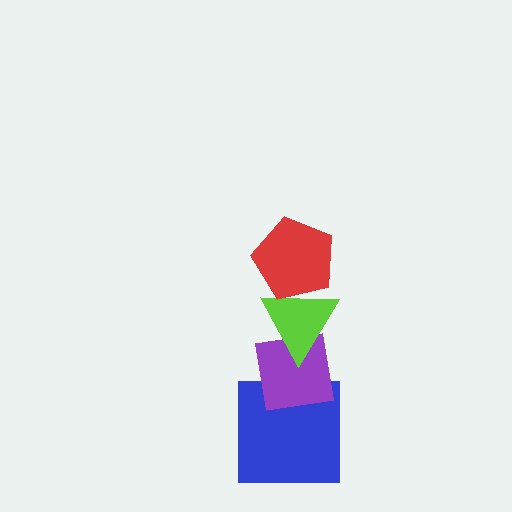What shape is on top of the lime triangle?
The red pentagon is on top of the lime triangle.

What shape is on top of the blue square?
The purple square is on top of the blue square.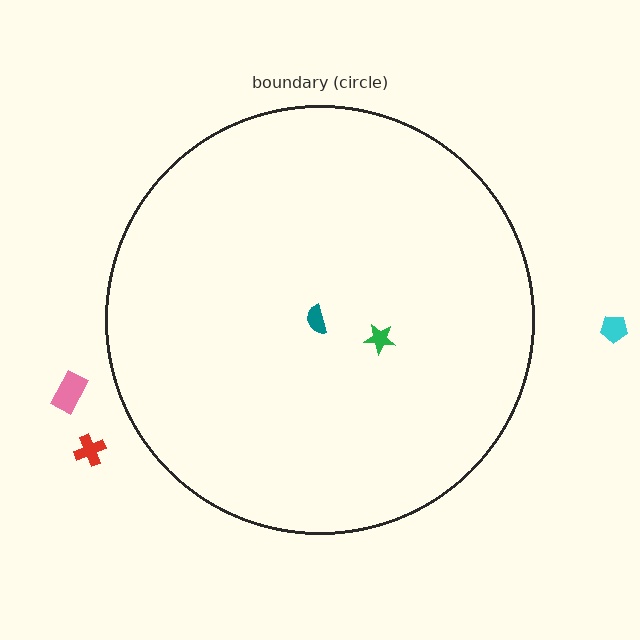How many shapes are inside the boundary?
2 inside, 3 outside.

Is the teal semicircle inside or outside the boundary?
Inside.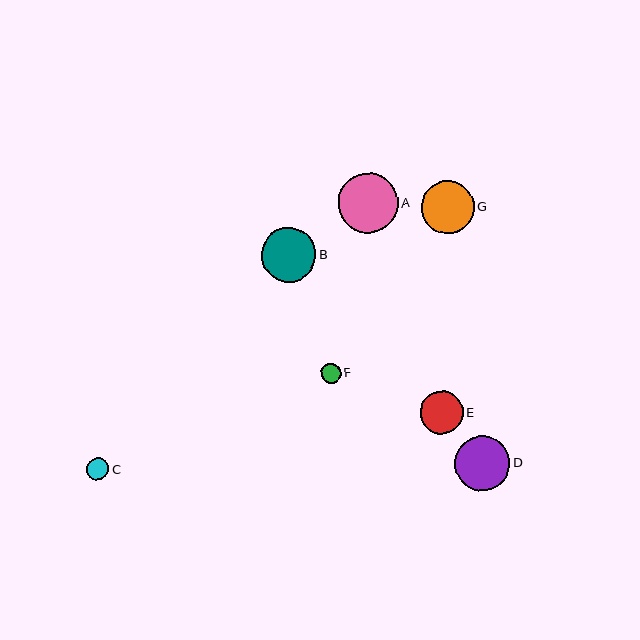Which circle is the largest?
Circle A is the largest with a size of approximately 60 pixels.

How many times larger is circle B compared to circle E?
Circle B is approximately 1.3 times the size of circle E.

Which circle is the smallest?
Circle F is the smallest with a size of approximately 20 pixels.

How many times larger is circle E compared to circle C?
Circle E is approximately 1.9 times the size of circle C.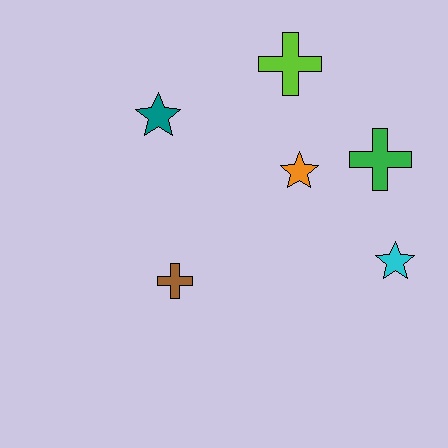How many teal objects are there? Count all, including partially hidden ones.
There is 1 teal object.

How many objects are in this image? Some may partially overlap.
There are 6 objects.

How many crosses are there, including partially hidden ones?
There are 3 crosses.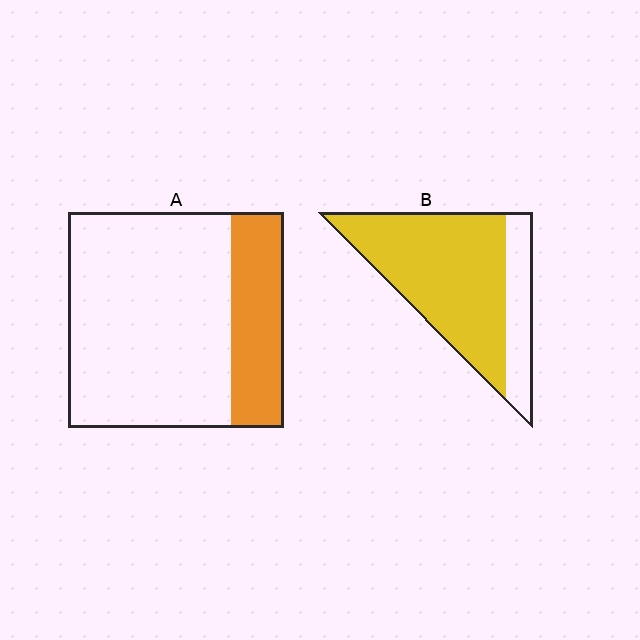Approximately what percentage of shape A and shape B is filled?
A is approximately 25% and B is approximately 75%.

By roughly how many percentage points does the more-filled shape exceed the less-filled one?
By roughly 50 percentage points (B over A).